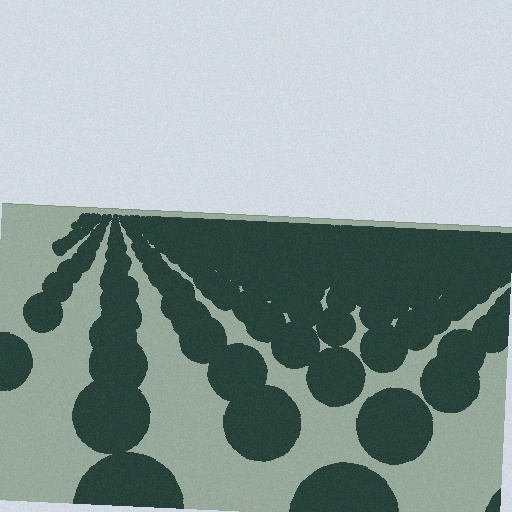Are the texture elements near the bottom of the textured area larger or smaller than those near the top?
Larger. Near the bottom, elements are closer to the viewer and appear at a bigger on-screen size.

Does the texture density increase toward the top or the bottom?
Density increases toward the top.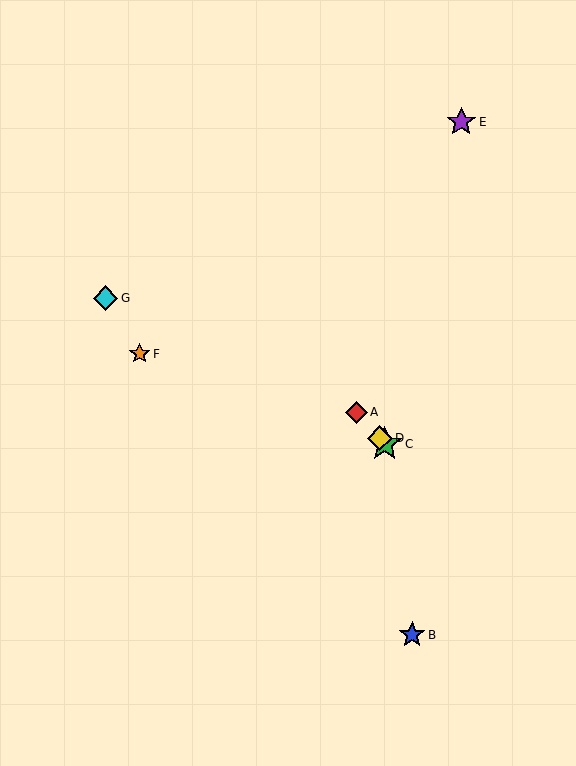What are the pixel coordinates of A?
Object A is at (356, 412).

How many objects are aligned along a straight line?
3 objects (A, C, D) are aligned along a straight line.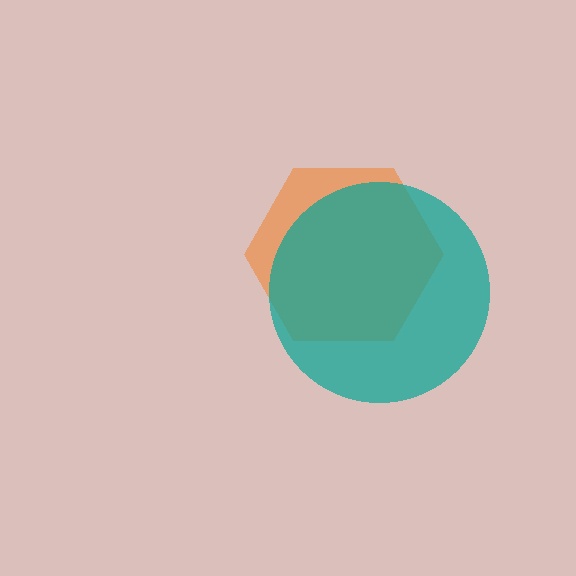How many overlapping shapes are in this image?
There are 2 overlapping shapes in the image.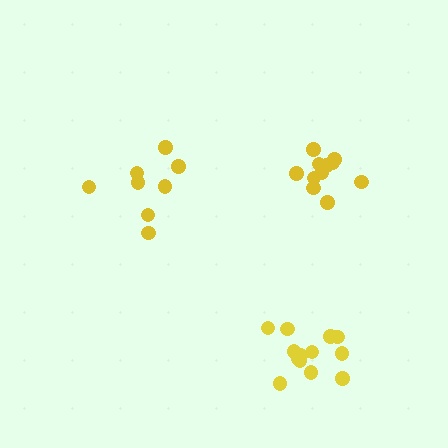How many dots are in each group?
Group 1: 13 dots, Group 2: 11 dots, Group 3: 9 dots (33 total).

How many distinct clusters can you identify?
There are 3 distinct clusters.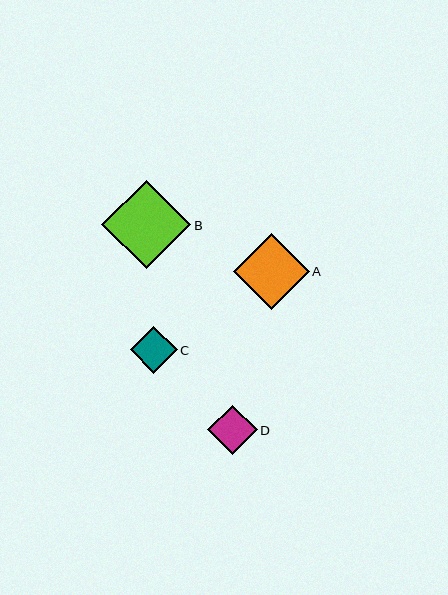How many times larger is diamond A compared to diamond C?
Diamond A is approximately 1.6 times the size of diamond C.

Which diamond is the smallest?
Diamond C is the smallest with a size of approximately 47 pixels.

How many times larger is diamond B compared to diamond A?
Diamond B is approximately 1.2 times the size of diamond A.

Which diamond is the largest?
Diamond B is the largest with a size of approximately 89 pixels.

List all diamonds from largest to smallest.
From largest to smallest: B, A, D, C.